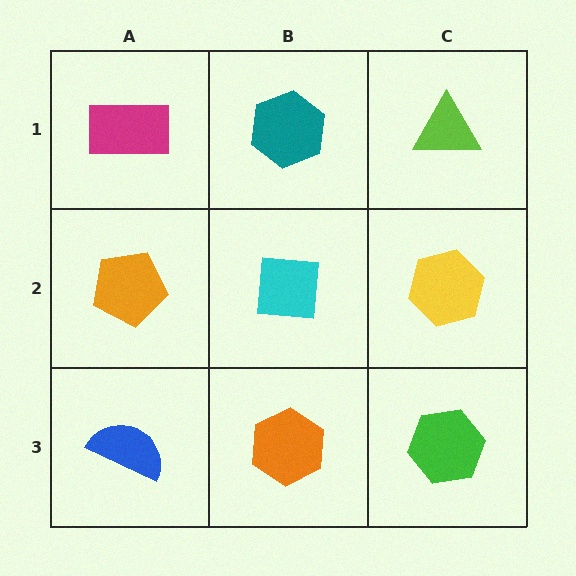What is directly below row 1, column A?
An orange pentagon.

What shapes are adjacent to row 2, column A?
A magenta rectangle (row 1, column A), a blue semicircle (row 3, column A), a cyan square (row 2, column B).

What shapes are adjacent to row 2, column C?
A lime triangle (row 1, column C), a green hexagon (row 3, column C), a cyan square (row 2, column B).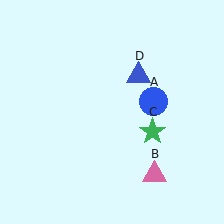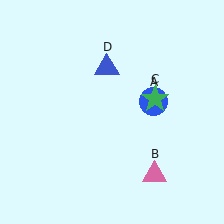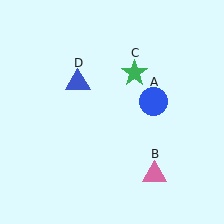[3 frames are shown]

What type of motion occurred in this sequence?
The green star (object C), blue triangle (object D) rotated counterclockwise around the center of the scene.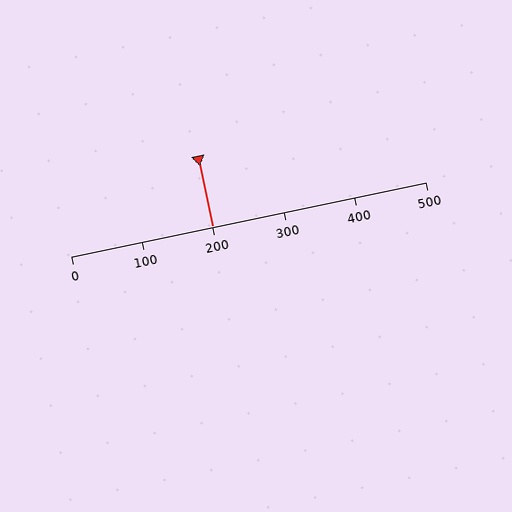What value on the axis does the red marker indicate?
The marker indicates approximately 200.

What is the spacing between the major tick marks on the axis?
The major ticks are spaced 100 apart.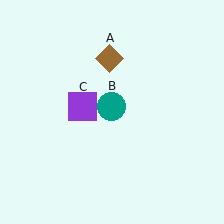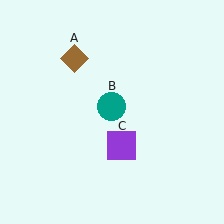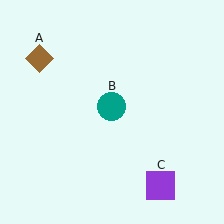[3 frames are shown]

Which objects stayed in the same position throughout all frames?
Teal circle (object B) remained stationary.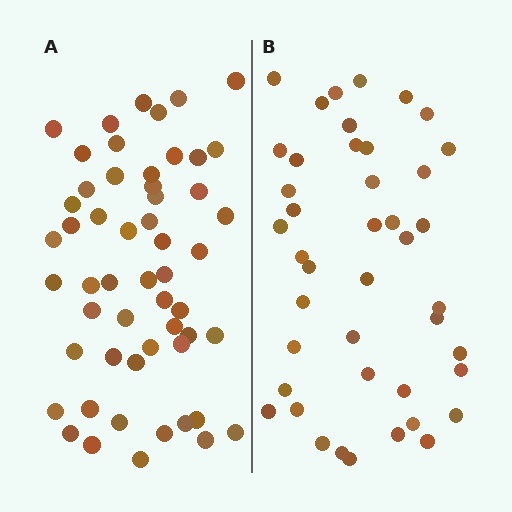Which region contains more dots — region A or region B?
Region A (the left region) has more dots.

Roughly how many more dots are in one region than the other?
Region A has roughly 12 or so more dots than region B.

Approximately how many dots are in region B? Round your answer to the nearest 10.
About 40 dots. (The exact count is 43, which rounds to 40.)